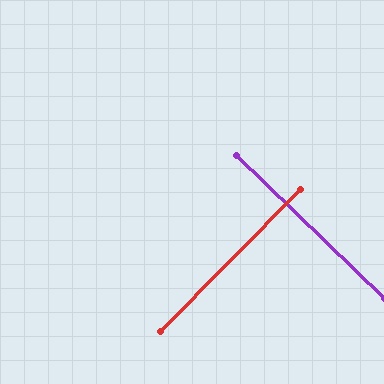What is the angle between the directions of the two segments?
Approximately 89 degrees.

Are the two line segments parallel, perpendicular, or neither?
Perpendicular — they meet at approximately 89°.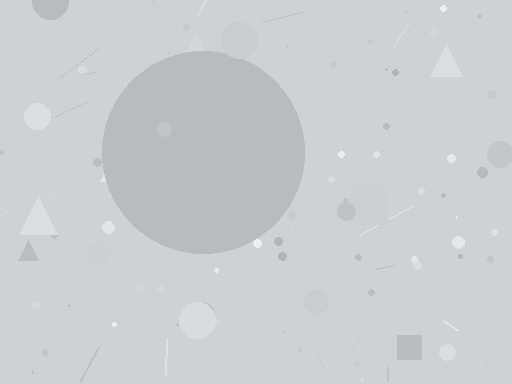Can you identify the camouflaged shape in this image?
The camouflaged shape is a circle.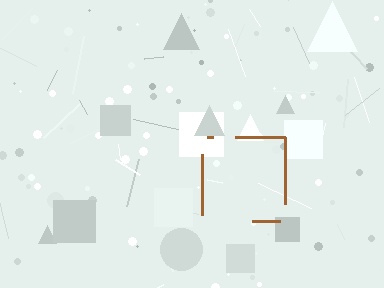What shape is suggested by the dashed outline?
The dashed outline suggests a square.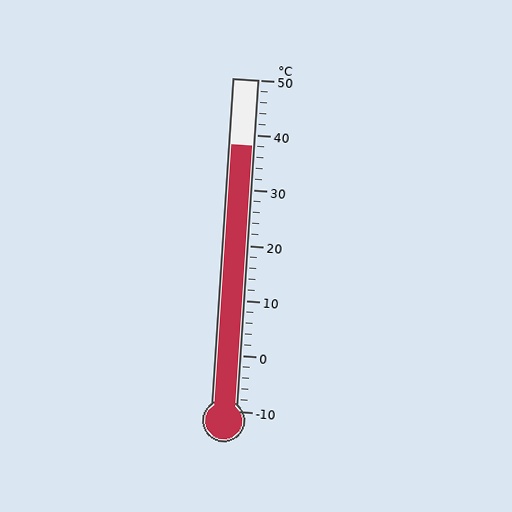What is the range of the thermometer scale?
The thermometer scale ranges from -10°C to 50°C.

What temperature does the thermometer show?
The thermometer shows approximately 38°C.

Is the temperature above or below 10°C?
The temperature is above 10°C.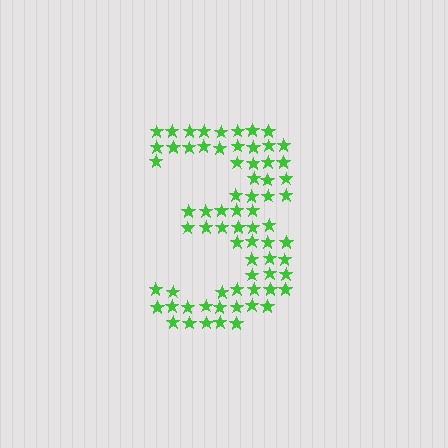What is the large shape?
The large shape is the digit 3.